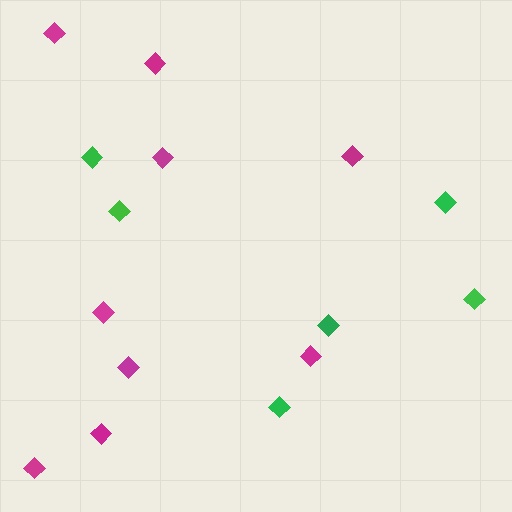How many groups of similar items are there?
There are 2 groups: one group of magenta diamonds (9) and one group of green diamonds (6).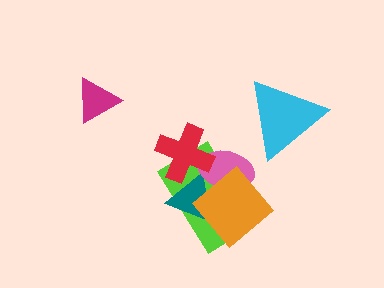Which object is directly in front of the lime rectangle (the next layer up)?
The teal triangle is directly in front of the lime rectangle.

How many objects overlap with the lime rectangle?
4 objects overlap with the lime rectangle.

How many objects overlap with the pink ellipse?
4 objects overlap with the pink ellipse.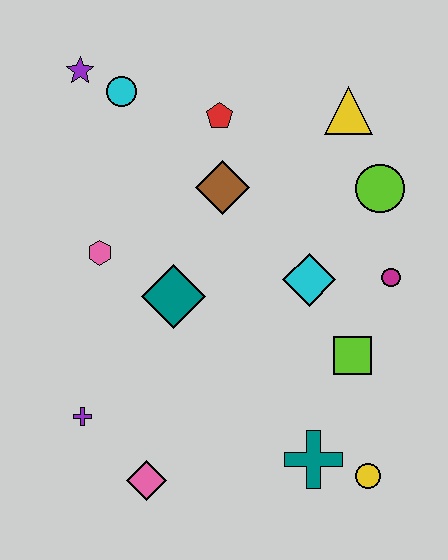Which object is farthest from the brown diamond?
The yellow circle is farthest from the brown diamond.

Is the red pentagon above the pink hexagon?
Yes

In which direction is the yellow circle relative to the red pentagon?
The yellow circle is below the red pentagon.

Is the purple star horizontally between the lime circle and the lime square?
No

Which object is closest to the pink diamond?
The purple cross is closest to the pink diamond.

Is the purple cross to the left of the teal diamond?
Yes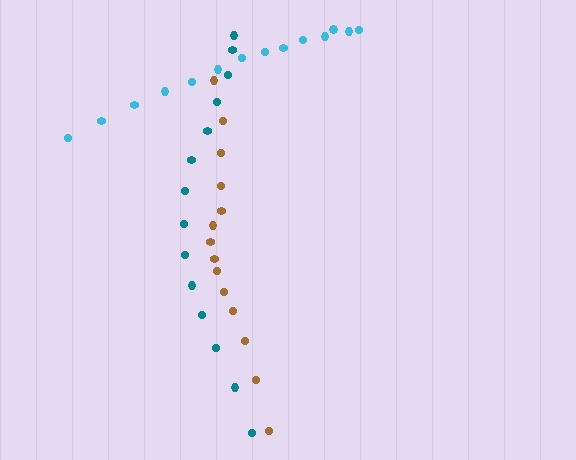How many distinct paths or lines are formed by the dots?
There are 3 distinct paths.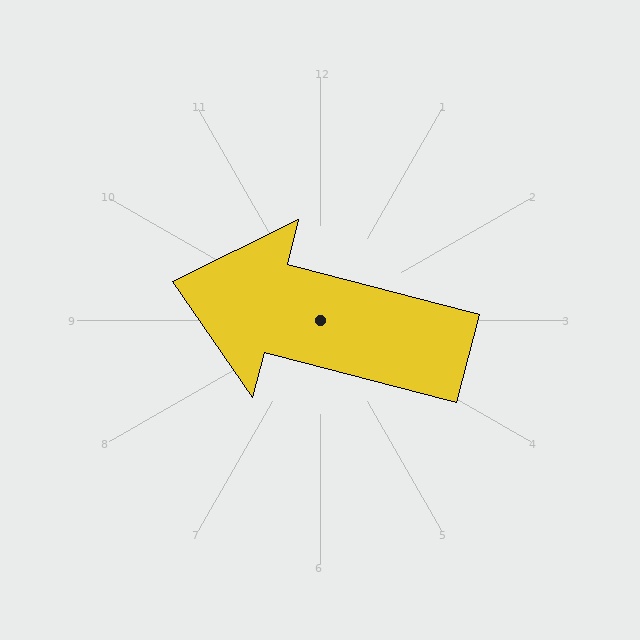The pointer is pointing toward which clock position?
Roughly 9 o'clock.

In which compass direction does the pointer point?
West.